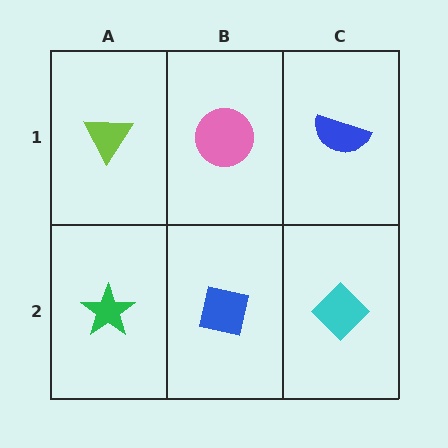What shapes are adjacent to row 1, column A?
A green star (row 2, column A), a pink circle (row 1, column B).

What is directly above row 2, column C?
A blue semicircle.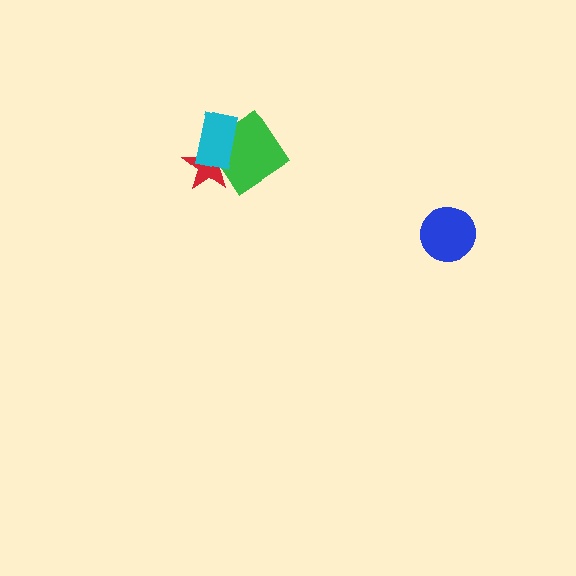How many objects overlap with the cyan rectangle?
2 objects overlap with the cyan rectangle.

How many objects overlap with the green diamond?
2 objects overlap with the green diamond.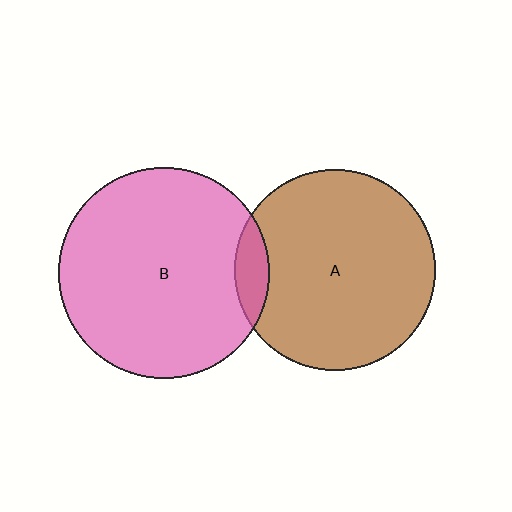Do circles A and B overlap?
Yes.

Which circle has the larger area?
Circle B (pink).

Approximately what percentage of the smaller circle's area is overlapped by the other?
Approximately 10%.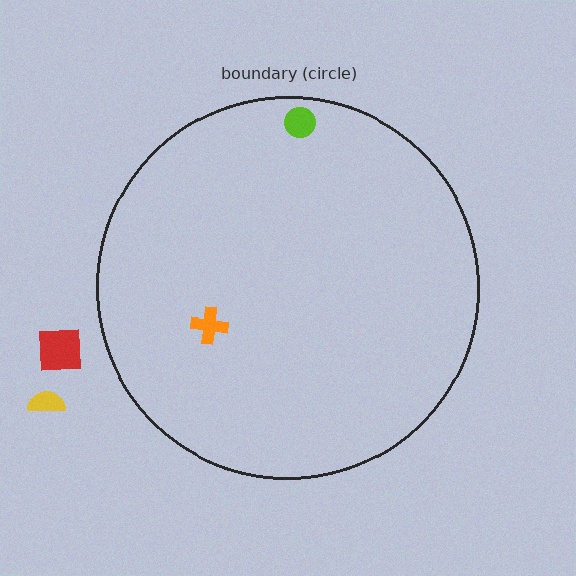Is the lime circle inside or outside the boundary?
Inside.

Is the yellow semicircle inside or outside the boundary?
Outside.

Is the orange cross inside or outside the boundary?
Inside.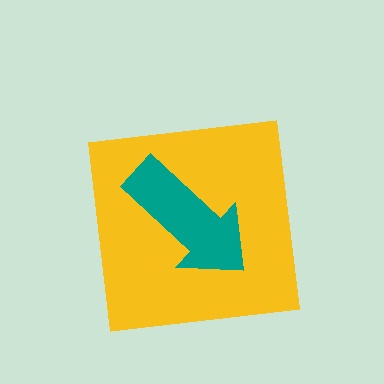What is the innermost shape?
The teal arrow.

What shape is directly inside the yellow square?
The teal arrow.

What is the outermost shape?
The yellow square.